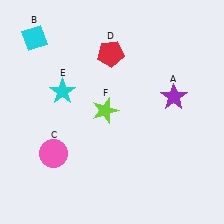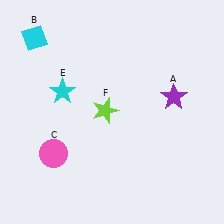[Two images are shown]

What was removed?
The red pentagon (D) was removed in Image 2.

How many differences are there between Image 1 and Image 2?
There is 1 difference between the two images.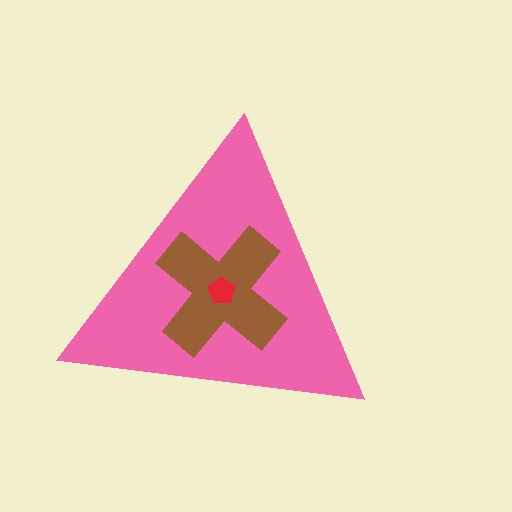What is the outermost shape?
The pink triangle.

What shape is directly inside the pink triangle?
The brown cross.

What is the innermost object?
The red pentagon.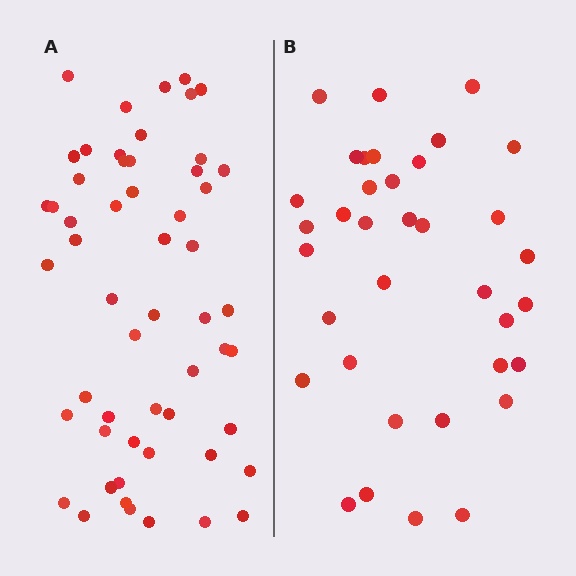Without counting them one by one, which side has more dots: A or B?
Region A (the left region) has more dots.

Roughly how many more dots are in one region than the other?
Region A has approximately 20 more dots than region B.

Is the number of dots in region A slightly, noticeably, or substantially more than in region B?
Region A has substantially more. The ratio is roughly 1.5 to 1.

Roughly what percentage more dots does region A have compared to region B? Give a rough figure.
About 55% more.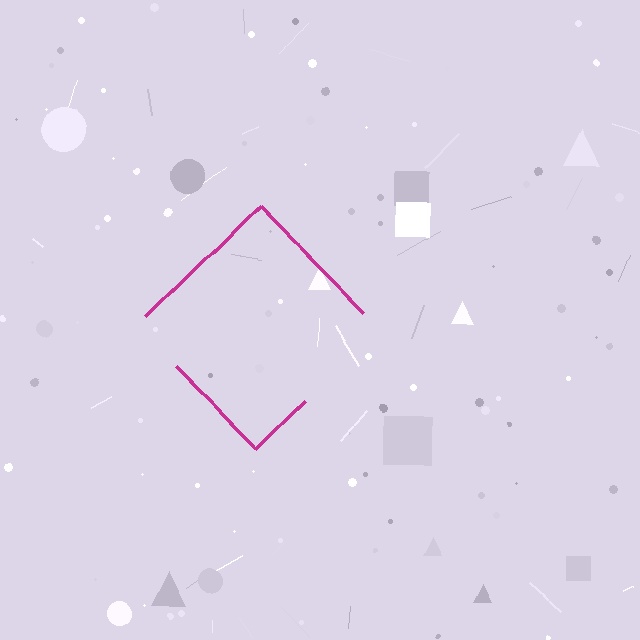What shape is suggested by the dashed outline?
The dashed outline suggests a diamond.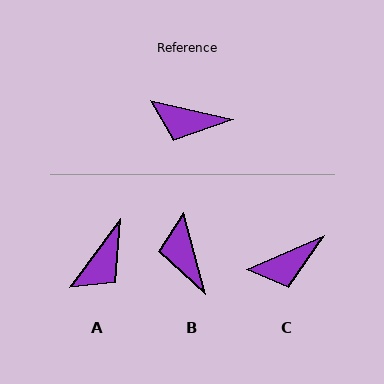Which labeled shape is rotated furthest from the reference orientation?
A, about 67 degrees away.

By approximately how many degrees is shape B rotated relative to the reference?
Approximately 61 degrees clockwise.